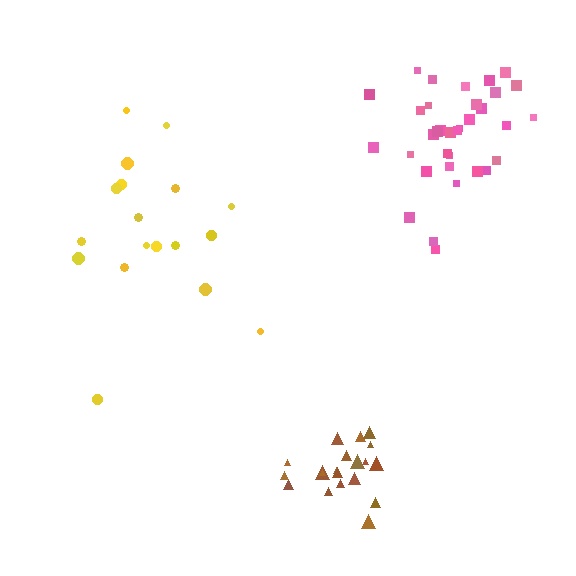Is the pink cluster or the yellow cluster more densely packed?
Pink.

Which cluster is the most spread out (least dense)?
Yellow.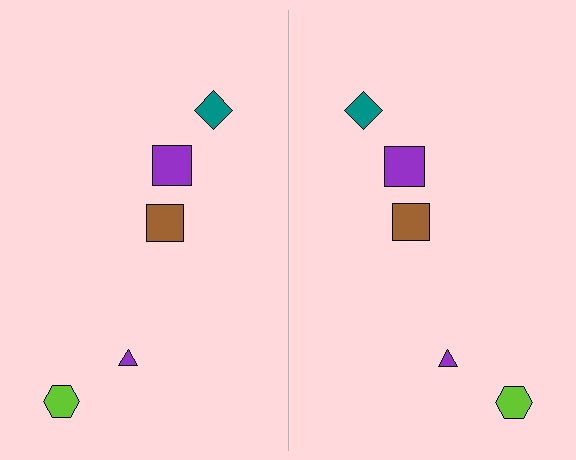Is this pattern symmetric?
Yes, this pattern has bilateral (reflection) symmetry.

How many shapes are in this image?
There are 10 shapes in this image.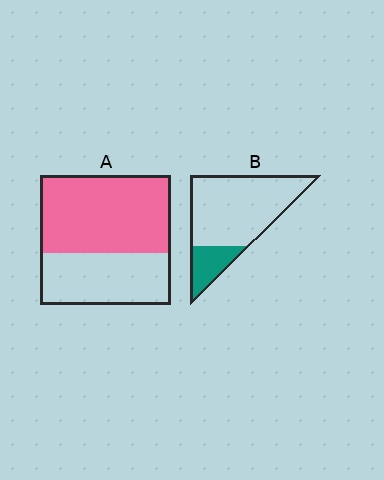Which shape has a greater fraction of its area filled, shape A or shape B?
Shape A.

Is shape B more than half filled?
No.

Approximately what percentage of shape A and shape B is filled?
A is approximately 60% and B is approximately 20%.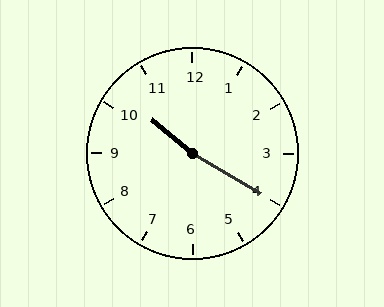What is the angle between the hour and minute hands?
Approximately 170 degrees.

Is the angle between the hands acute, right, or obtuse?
It is obtuse.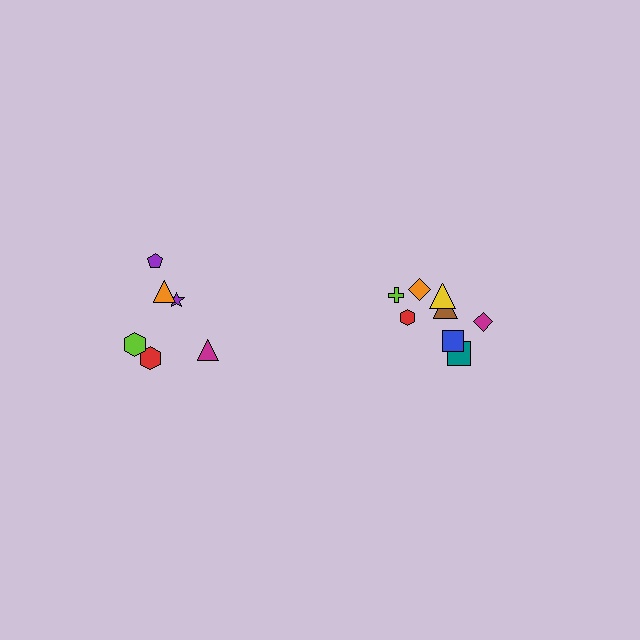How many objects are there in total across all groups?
There are 14 objects.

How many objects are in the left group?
There are 6 objects.